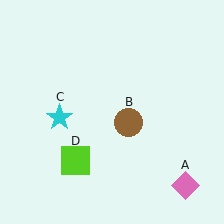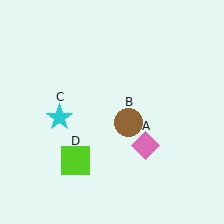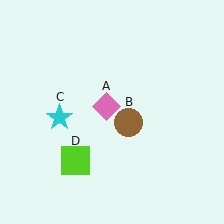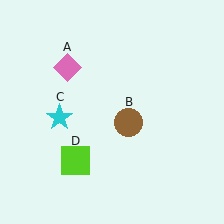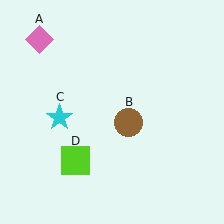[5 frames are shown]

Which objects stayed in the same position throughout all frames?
Brown circle (object B) and cyan star (object C) and lime square (object D) remained stationary.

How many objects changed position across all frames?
1 object changed position: pink diamond (object A).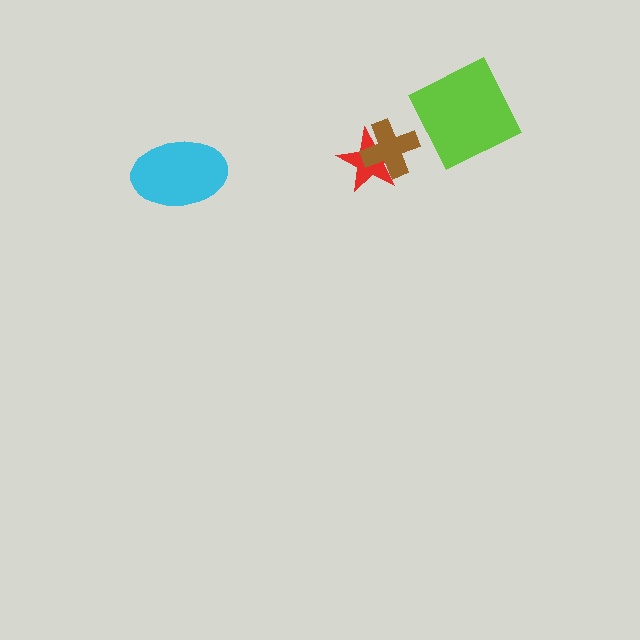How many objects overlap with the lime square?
0 objects overlap with the lime square.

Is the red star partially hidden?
Yes, it is partially covered by another shape.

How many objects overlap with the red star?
1 object overlaps with the red star.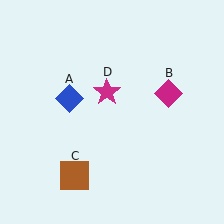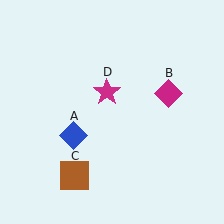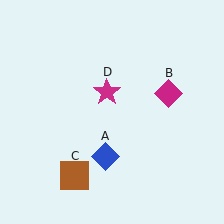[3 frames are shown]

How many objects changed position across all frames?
1 object changed position: blue diamond (object A).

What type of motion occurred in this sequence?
The blue diamond (object A) rotated counterclockwise around the center of the scene.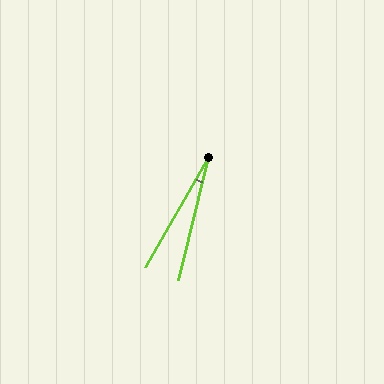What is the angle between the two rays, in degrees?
Approximately 16 degrees.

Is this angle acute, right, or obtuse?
It is acute.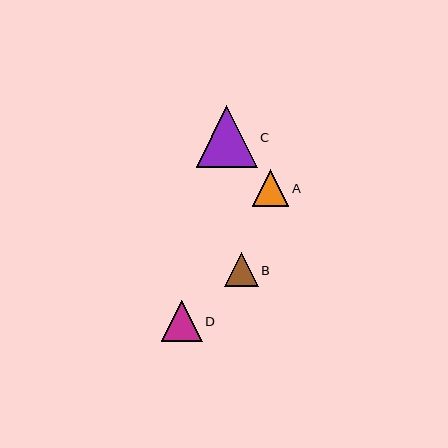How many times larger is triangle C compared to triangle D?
Triangle C is approximately 1.5 times the size of triangle D.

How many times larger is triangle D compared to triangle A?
Triangle D is approximately 1.1 times the size of triangle A.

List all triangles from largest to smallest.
From largest to smallest: C, D, A, B.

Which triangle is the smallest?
Triangle B is the smallest with a size of approximately 34 pixels.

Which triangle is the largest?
Triangle C is the largest with a size of approximately 61 pixels.